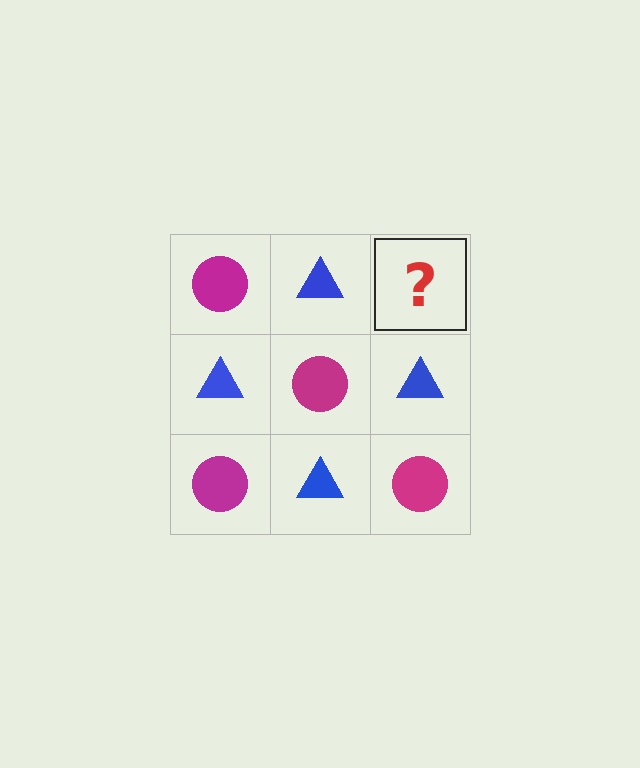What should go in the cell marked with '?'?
The missing cell should contain a magenta circle.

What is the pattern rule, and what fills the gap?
The rule is that it alternates magenta circle and blue triangle in a checkerboard pattern. The gap should be filled with a magenta circle.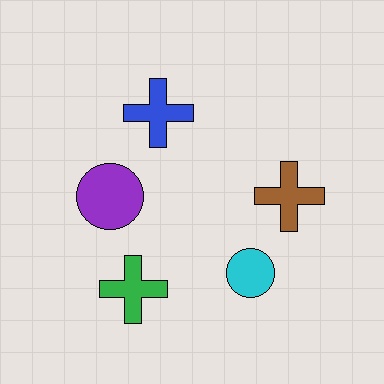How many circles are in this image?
There are 2 circles.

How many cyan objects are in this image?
There is 1 cyan object.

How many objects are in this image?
There are 5 objects.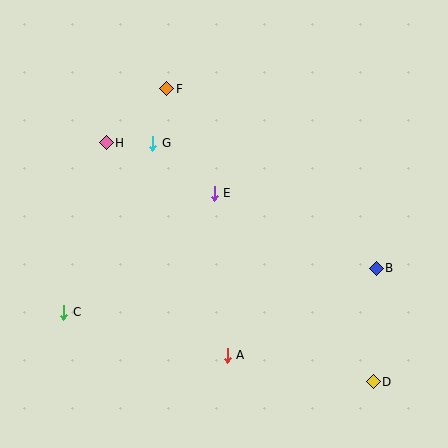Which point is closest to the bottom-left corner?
Point C is closest to the bottom-left corner.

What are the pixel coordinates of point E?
Point E is at (214, 194).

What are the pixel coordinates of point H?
Point H is at (106, 143).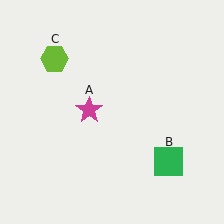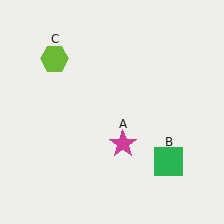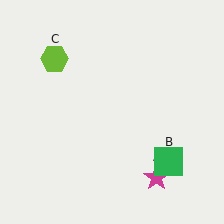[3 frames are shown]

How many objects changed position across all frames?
1 object changed position: magenta star (object A).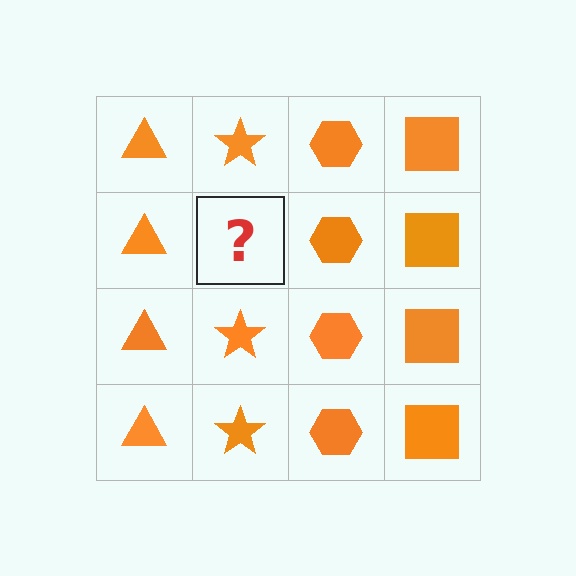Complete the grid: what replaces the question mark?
The question mark should be replaced with an orange star.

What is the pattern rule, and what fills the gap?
The rule is that each column has a consistent shape. The gap should be filled with an orange star.